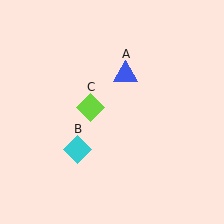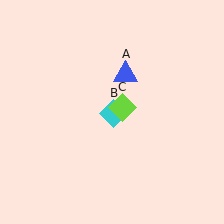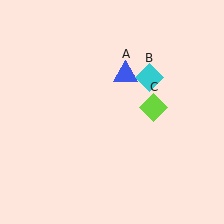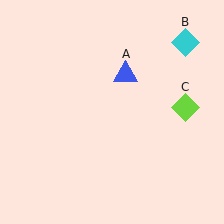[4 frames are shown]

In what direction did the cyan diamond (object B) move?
The cyan diamond (object B) moved up and to the right.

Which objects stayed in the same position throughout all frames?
Blue triangle (object A) remained stationary.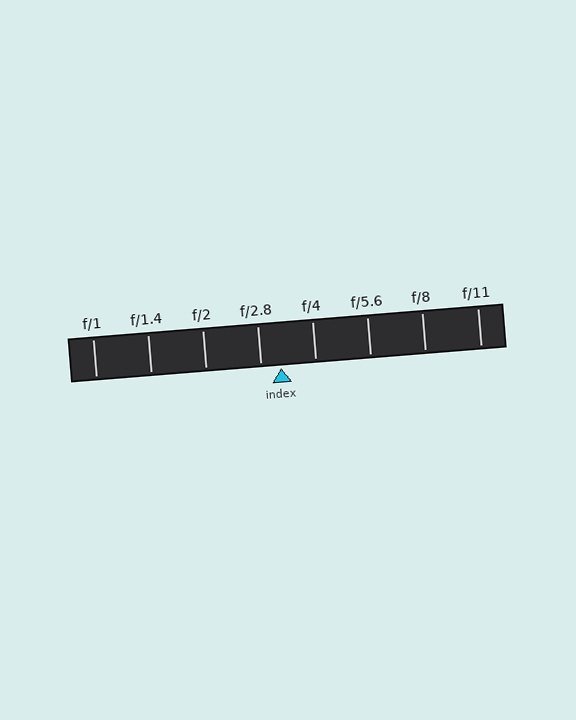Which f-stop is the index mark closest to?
The index mark is closest to f/2.8.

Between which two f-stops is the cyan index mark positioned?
The index mark is between f/2.8 and f/4.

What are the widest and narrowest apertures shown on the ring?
The widest aperture shown is f/1 and the narrowest is f/11.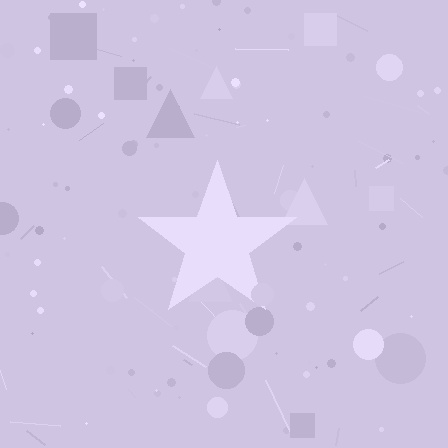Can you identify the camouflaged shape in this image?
The camouflaged shape is a star.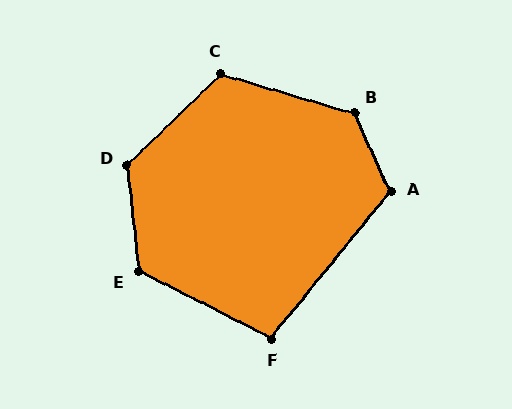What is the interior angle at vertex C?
Approximately 120 degrees (obtuse).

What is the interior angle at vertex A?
Approximately 117 degrees (obtuse).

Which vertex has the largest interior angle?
B, at approximately 130 degrees.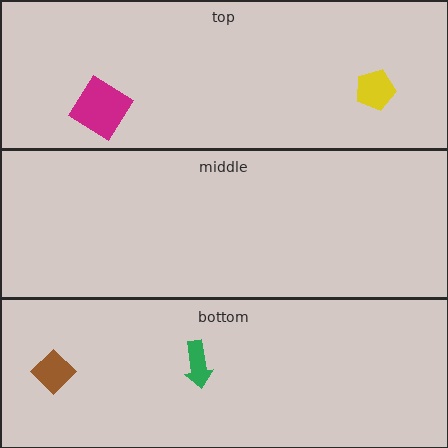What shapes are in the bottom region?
The green arrow, the brown diamond.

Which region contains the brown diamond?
The bottom region.